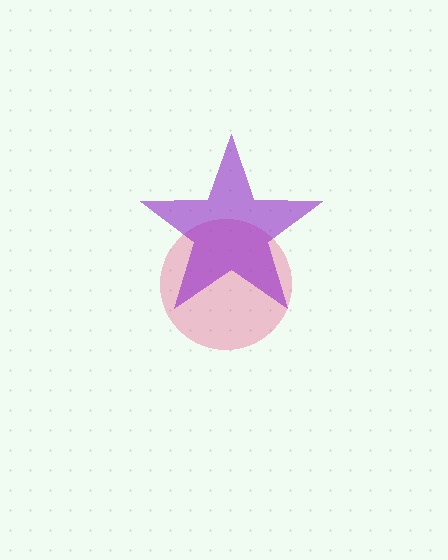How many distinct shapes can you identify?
There are 2 distinct shapes: a pink circle, a purple star.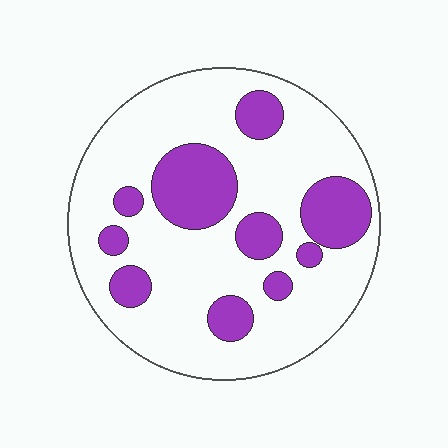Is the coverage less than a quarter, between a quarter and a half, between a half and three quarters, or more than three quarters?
Between a quarter and a half.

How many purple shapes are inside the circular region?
10.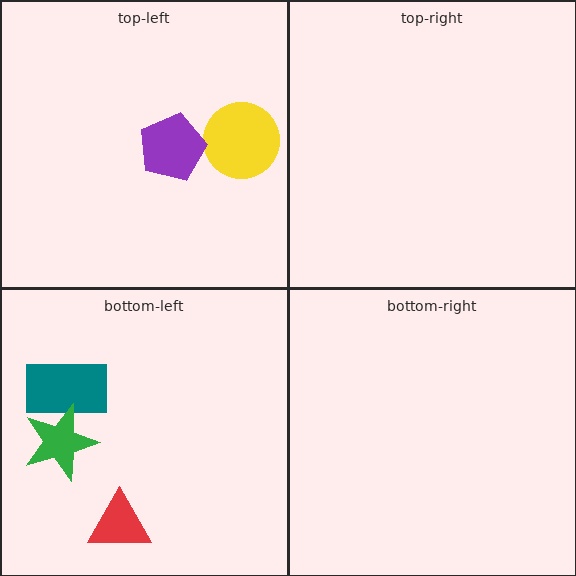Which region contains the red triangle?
The bottom-left region.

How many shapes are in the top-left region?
2.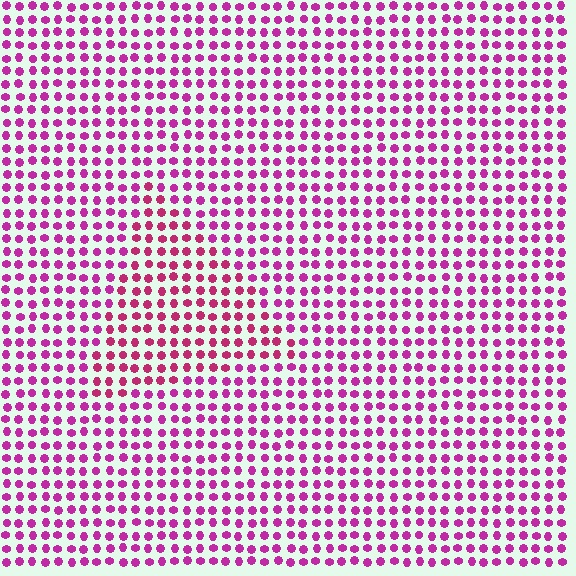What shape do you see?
I see a triangle.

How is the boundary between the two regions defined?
The boundary is defined purely by a slight shift in hue (about 21 degrees). Spacing, size, and orientation are identical on both sides.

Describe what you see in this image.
The image is filled with small magenta elements in a uniform arrangement. A triangle-shaped region is visible where the elements are tinted to a slightly different hue, forming a subtle color boundary.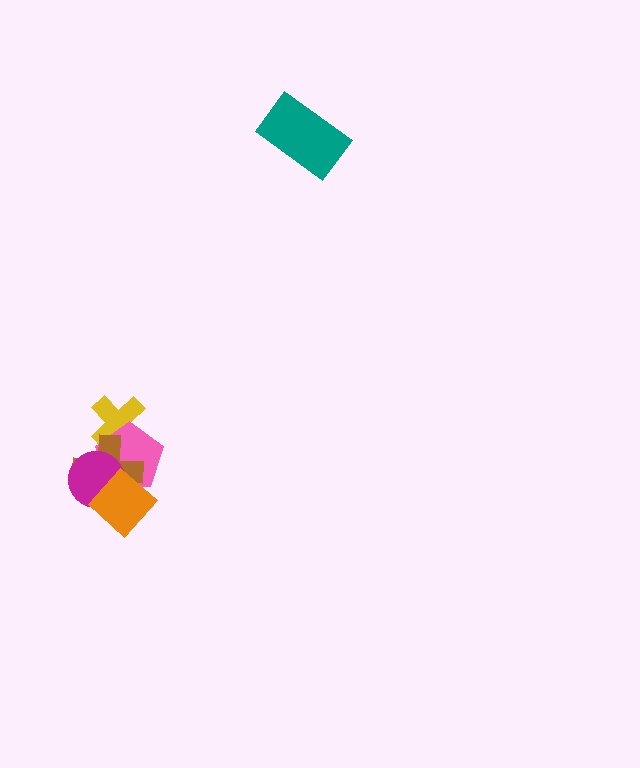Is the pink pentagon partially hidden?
Yes, it is partially covered by another shape.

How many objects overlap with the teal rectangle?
0 objects overlap with the teal rectangle.